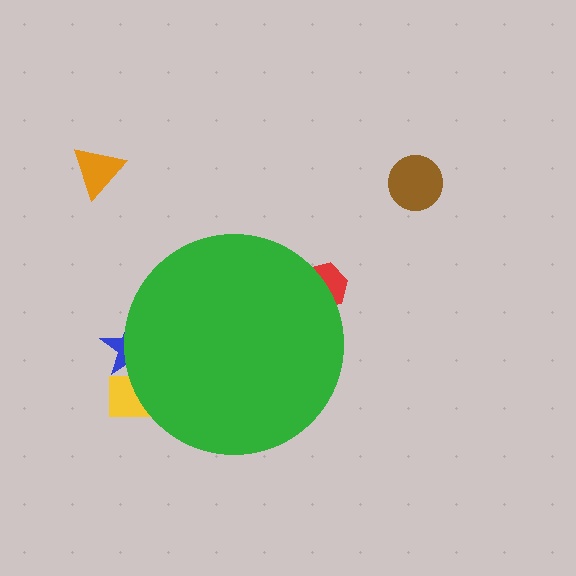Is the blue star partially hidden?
Yes, the blue star is partially hidden behind the green circle.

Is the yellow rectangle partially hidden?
Yes, the yellow rectangle is partially hidden behind the green circle.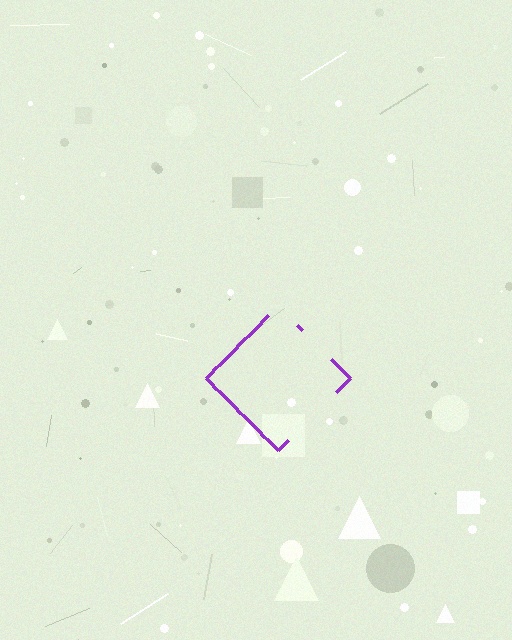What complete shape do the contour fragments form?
The contour fragments form a diamond.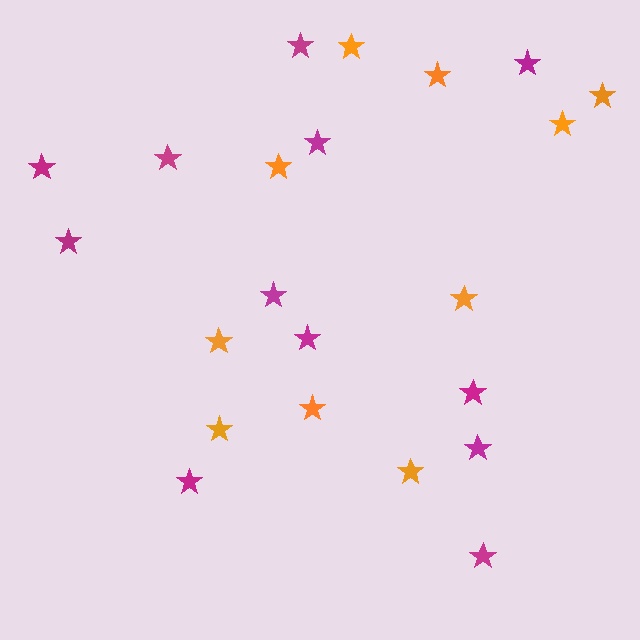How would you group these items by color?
There are 2 groups: one group of orange stars (10) and one group of magenta stars (12).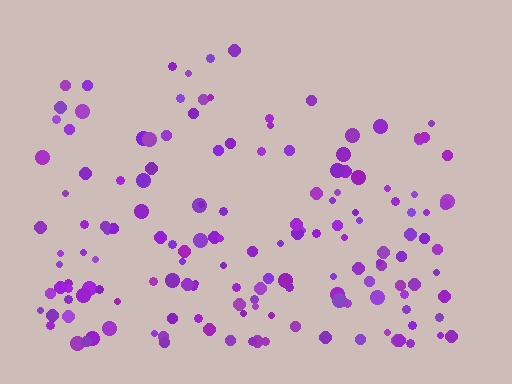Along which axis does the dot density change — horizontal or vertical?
Vertical.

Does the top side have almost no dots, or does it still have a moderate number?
Still a moderate number, just noticeably fewer than the bottom.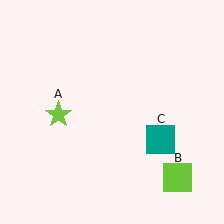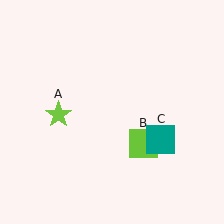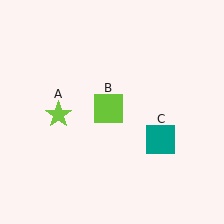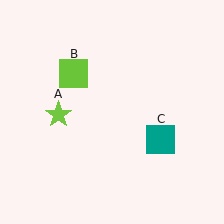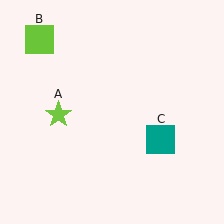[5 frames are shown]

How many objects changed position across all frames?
1 object changed position: lime square (object B).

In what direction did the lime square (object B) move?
The lime square (object B) moved up and to the left.